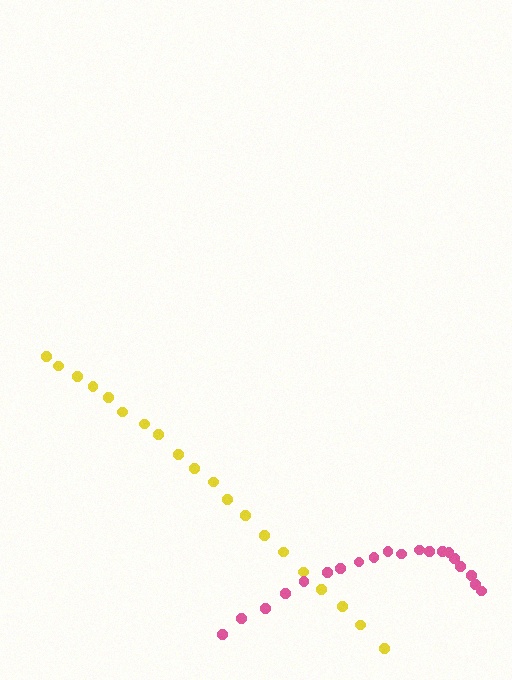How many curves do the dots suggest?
There are 2 distinct paths.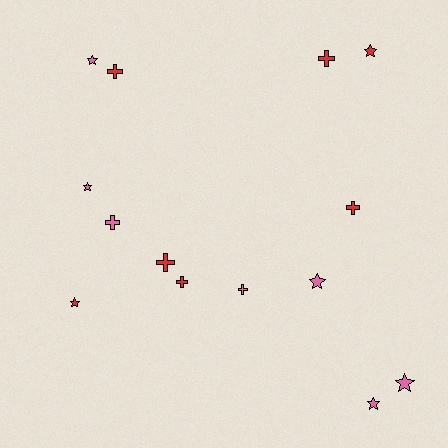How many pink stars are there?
There are 5 pink stars.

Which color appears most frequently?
Pink, with 7 objects.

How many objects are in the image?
There are 14 objects.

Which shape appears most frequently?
Cross, with 7 objects.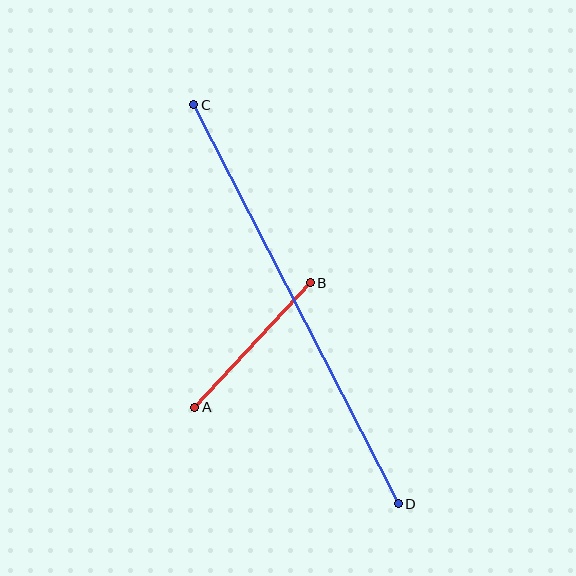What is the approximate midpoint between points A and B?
The midpoint is at approximately (252, 345) pixels.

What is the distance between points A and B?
The distance is approximately 170 pixels.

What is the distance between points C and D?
The distance is approximately 449 pixels.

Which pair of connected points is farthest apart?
Points C and D are farthest apart.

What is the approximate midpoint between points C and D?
The midpoint is at approximately (296, 304) pixels.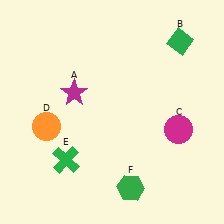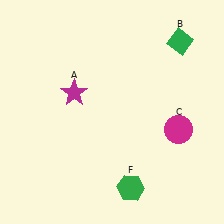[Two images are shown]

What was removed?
The orange circle (D), the green cross (E) were removed in Image 2.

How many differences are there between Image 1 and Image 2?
There are 2 differences between the two images.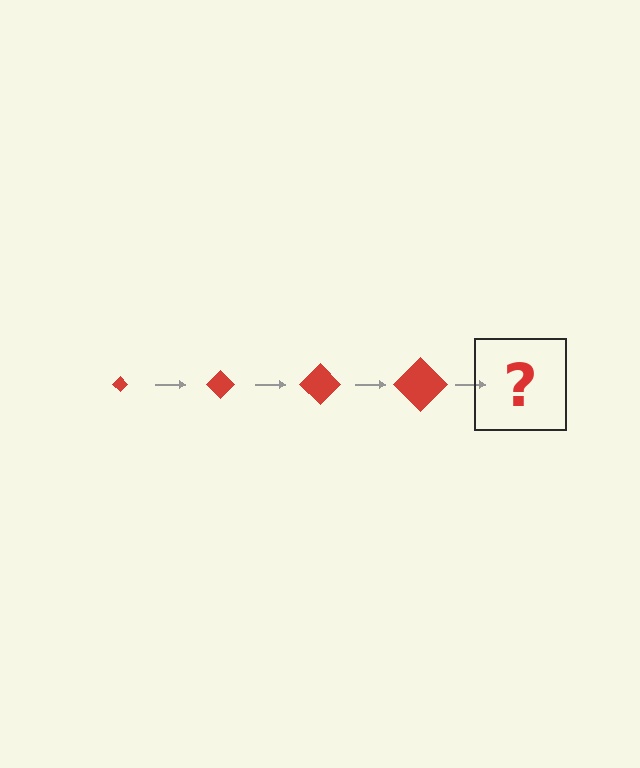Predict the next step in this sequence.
The next step is a red diamond, larger than the previous one.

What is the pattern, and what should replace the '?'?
The pattern is that the diamond gets progressively larger each step. The '?' should be a red diamond, larger than the previous one.